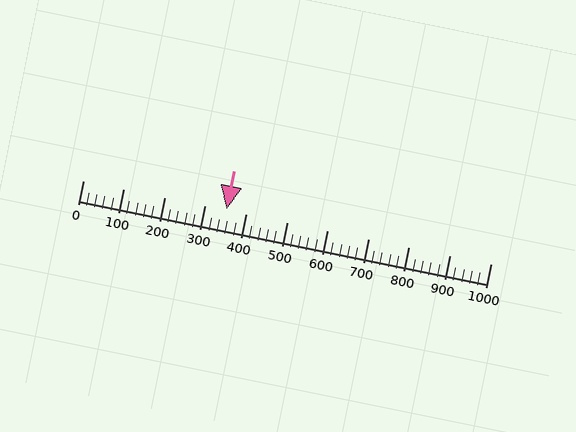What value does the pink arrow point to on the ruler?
The pink arrow points to approximately 353.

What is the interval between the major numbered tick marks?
The major tick marks are spaced 100 units apart.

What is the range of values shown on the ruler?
The ruler shows values from 0 to 1000.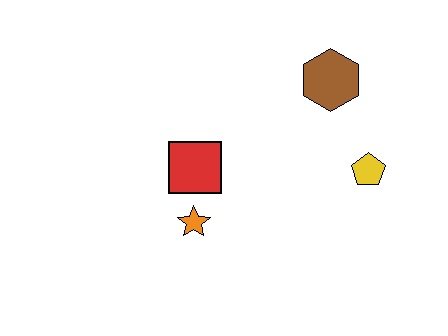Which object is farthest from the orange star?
The brown hexagon is farthest from the orange star.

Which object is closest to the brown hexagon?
The yellow pentagon is closest to the brown hexagon.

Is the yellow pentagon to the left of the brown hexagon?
No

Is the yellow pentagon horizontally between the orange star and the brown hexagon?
No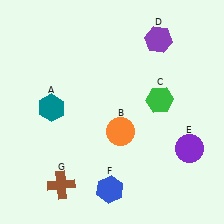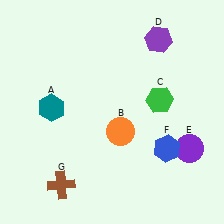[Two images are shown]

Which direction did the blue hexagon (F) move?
The blue hexagon (F) moved right.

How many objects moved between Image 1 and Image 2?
1 object moved between the two images.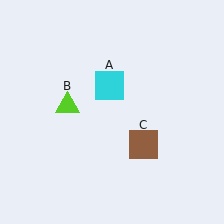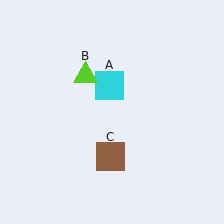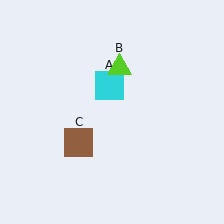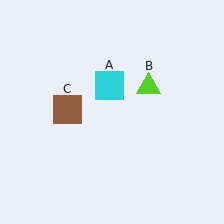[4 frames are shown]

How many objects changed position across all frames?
2 objects changed position: lime triangle (object B), brown square (object C).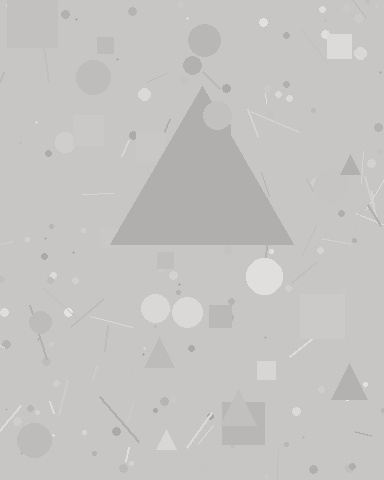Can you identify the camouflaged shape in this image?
The camouflaged shape is a triangle.